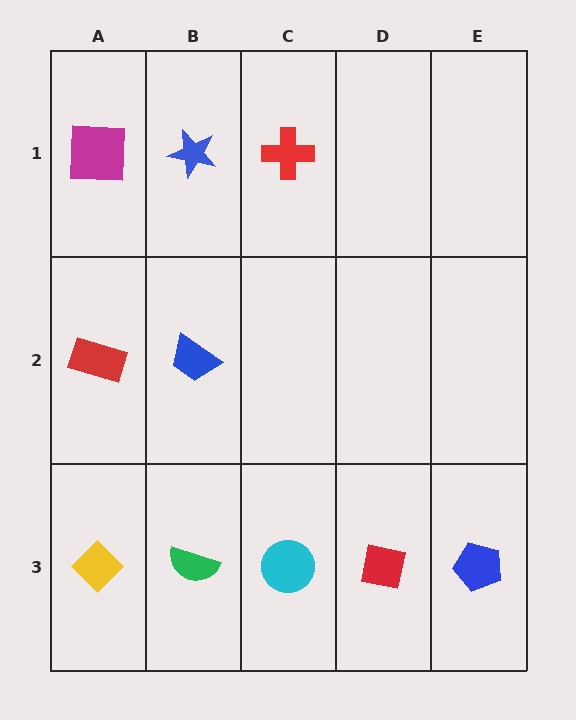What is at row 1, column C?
A red cross.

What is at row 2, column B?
A blue trapezoid.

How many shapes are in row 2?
2 shapes.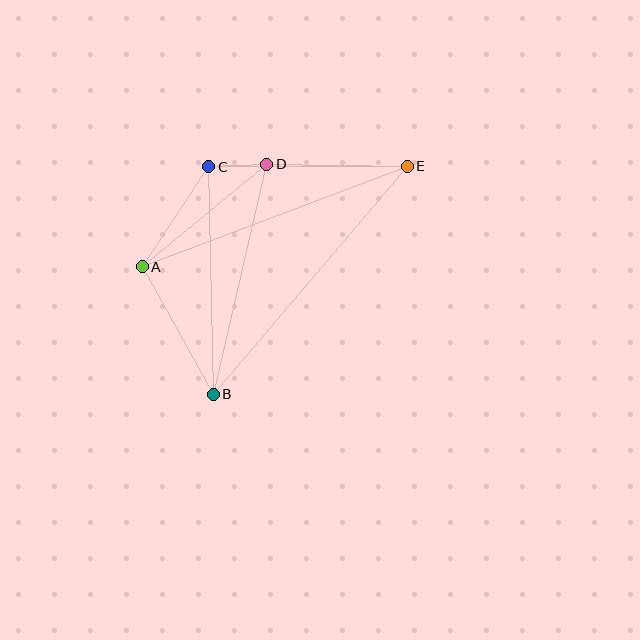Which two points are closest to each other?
Points C and D are closest to each other.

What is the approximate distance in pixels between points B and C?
The distance between B and C is approximately 228 pixels.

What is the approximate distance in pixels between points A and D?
The distance between A and D is approximately 161 pixels.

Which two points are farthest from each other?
Points B and E are farthest from each other.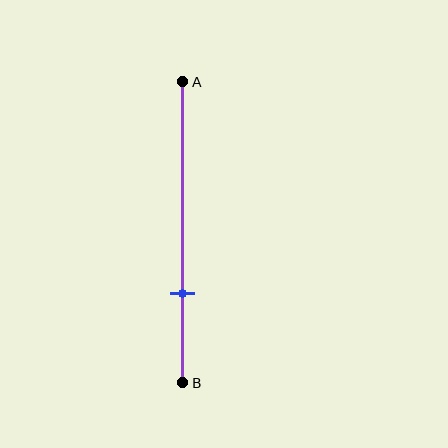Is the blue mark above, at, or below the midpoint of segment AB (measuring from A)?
The blue mark is below the midpoint of segment AB.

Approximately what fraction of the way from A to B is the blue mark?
The blue mark is approximately 70% of the way from A to B.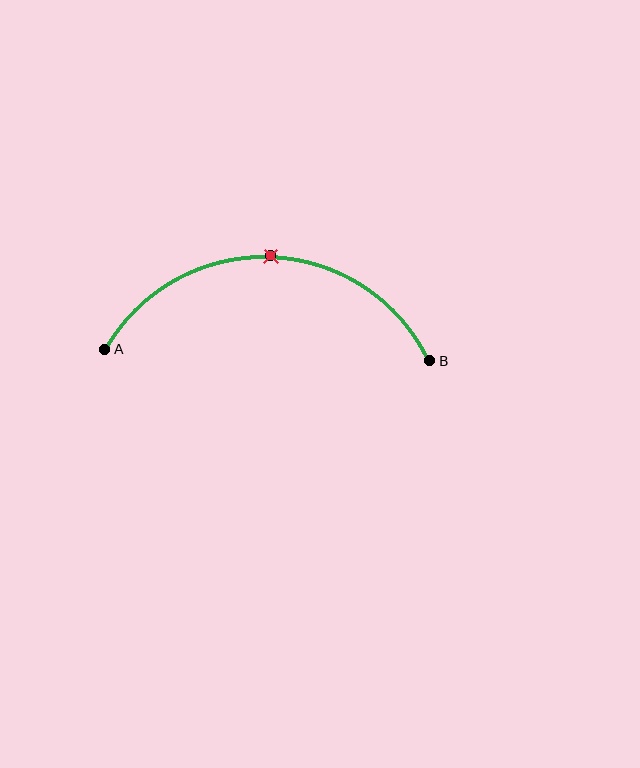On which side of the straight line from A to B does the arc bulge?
The arc bulges above the straight line connecting A and B.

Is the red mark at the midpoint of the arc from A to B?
Yes. The red mark lies on the arc at equal arc-length from both A and B — it is the arc midpoint.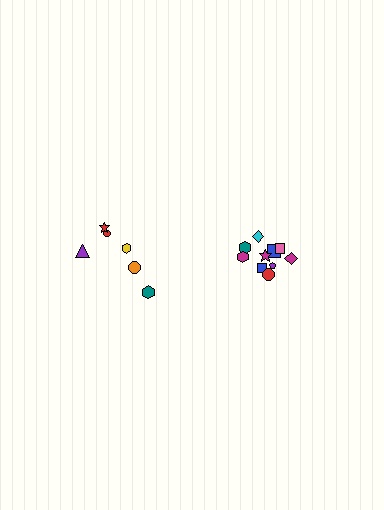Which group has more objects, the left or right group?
The right group.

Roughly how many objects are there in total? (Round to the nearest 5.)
Roughly 15 objects in total.